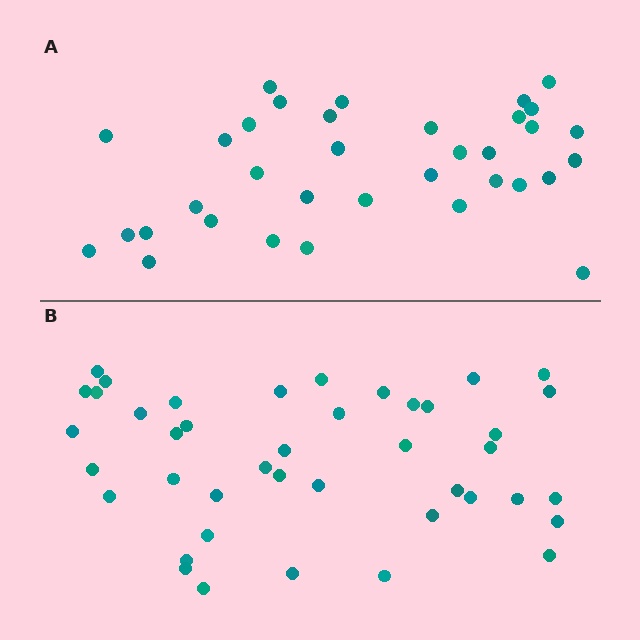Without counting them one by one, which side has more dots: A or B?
Region B (the bottom region) has more dots.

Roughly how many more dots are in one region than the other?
Region B has roughly 8 or so more dots than region A.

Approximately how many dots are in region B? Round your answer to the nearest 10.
About 40 dots. (The exact count is 42, which rounds to 40.)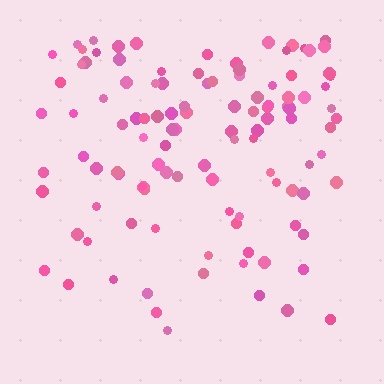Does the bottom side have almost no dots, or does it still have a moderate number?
Still a moderate number, just noticeably fewer than the top.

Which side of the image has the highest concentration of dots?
The top.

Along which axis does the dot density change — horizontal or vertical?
Vertical.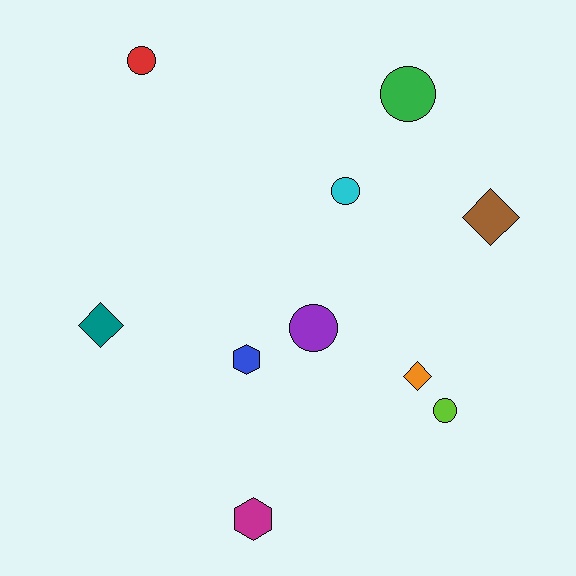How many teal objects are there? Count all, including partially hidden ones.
There is 1 teal object.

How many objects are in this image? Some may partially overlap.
There are 10 objects.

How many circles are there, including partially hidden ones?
There are 5 circles.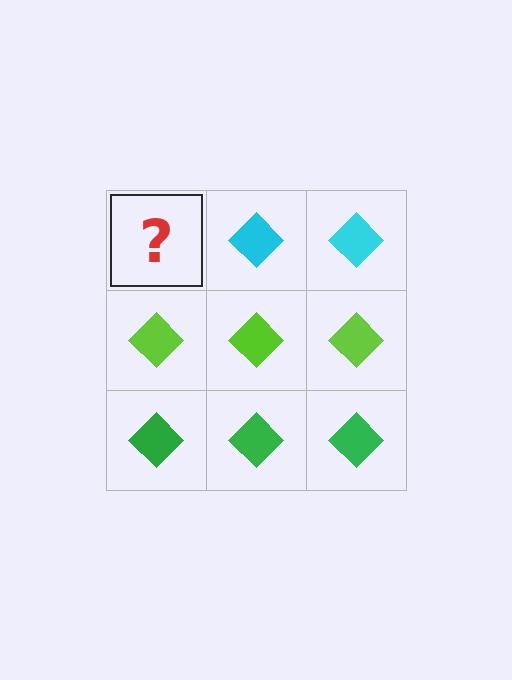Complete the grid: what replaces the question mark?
The question mark should be replaced with a cyan diamond.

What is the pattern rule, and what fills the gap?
The rule is that each row has a consistent color. The gap should be filled with a cyan diamond.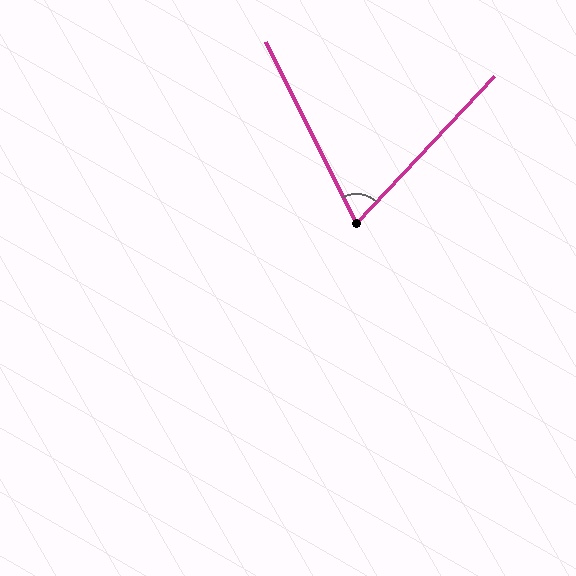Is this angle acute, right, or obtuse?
It is acute.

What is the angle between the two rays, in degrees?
Approximately 69 degrees.